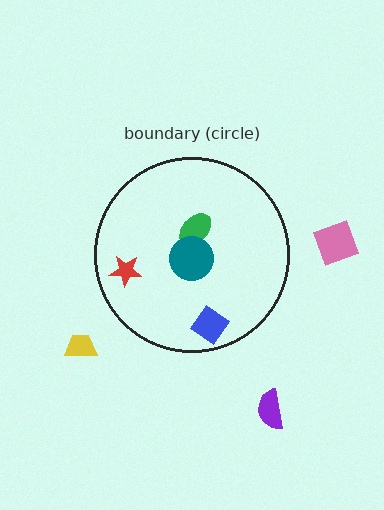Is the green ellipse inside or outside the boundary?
Inside.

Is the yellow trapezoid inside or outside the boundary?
Outside.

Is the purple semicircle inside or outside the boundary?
Outside.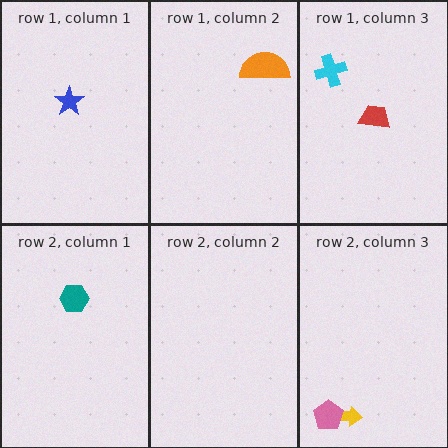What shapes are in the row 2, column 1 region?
The teal hexagon.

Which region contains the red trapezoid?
The row 1, column 3 region.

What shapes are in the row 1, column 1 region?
The blue star.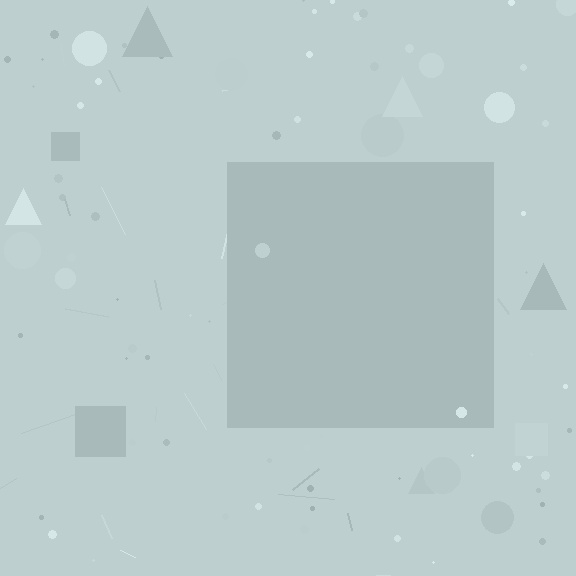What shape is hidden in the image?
A square is hidden in the image.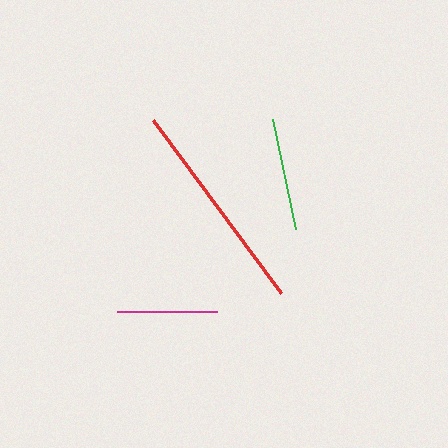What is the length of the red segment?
The red segment is approximately 215 pixels long.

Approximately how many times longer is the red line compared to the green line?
The red line is approximately 1.9 times the length of the green line.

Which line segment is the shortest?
The magenta line is the shortest at approximately 100 pixels.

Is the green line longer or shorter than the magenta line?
The green line is longer than the magenta line.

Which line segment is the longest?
The red line is the longest at approximately 215 pixels.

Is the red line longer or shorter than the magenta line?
The red line is longer than the magenta line.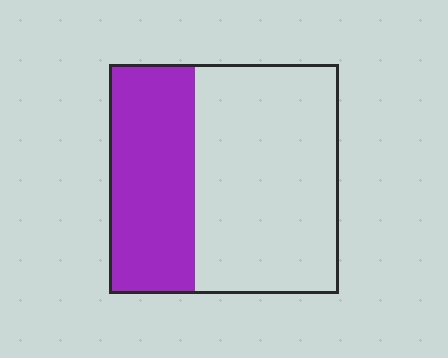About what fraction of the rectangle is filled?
About three eighths (3/8).